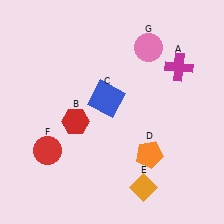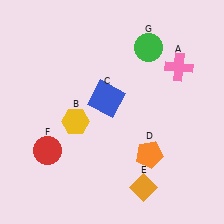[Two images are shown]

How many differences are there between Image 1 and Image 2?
There are 3 differences between the two images.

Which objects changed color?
A changed from magenta to pink. B changed from red to yellow. G changed from pink to green.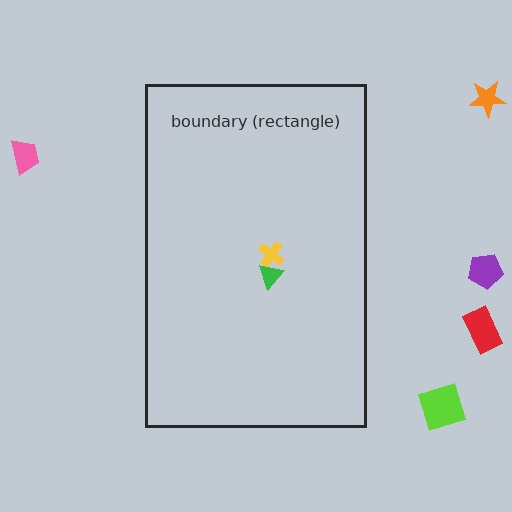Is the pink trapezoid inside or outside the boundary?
Outside.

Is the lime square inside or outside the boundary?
Outside.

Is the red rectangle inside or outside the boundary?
Outside.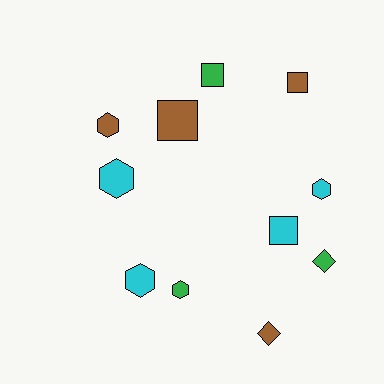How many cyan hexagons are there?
There are 3 cyan hexagons.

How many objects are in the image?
There are 11 objects.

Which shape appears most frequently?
Hexagon, with 5 objects.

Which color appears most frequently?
Brown, with 4 objects.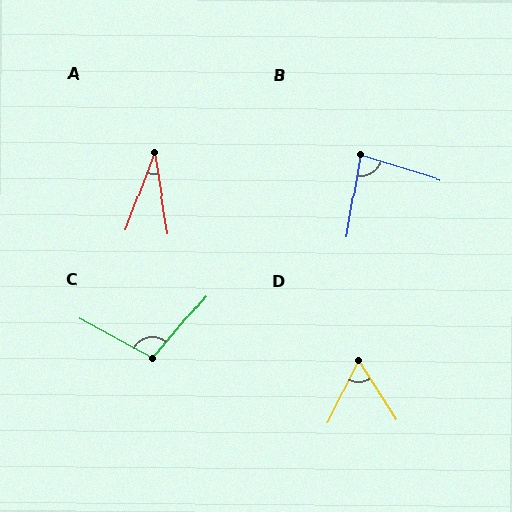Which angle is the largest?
C, at approximately 102 degrees.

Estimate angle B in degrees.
Approximately 82 degrees.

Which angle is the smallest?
A, at approximately 30 degrees.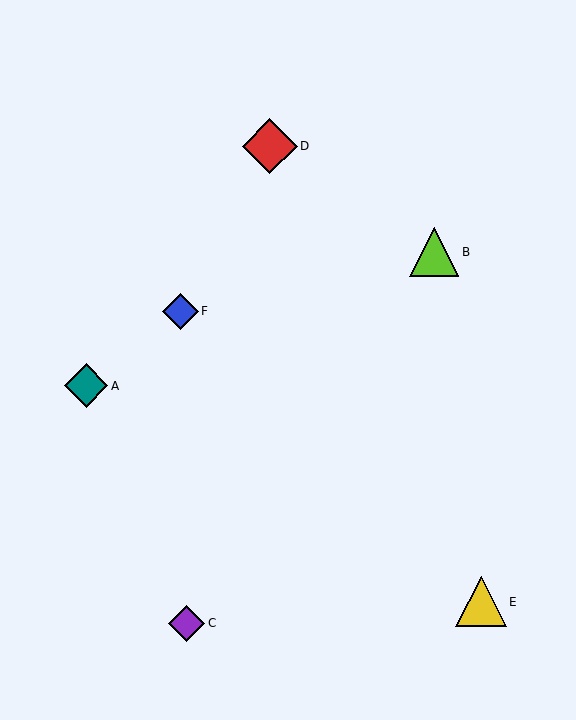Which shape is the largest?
The red diamond (labeled D) is the largest.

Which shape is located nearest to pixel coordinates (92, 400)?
The teal diamond (labeled A) at (86, 386) is nearest to that location.